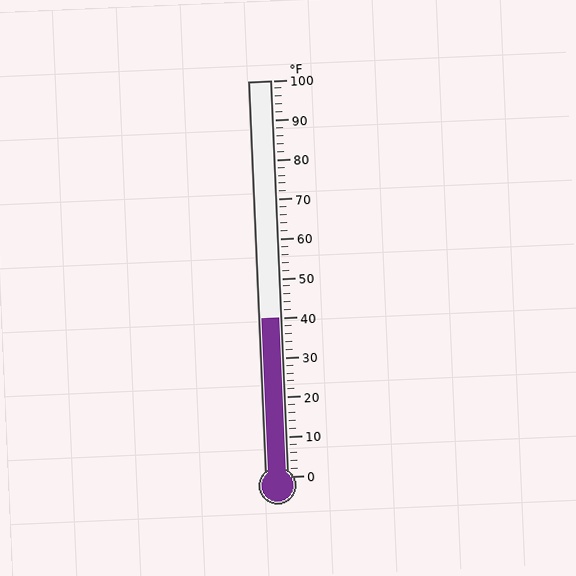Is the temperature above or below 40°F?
The temperature is at 40°F.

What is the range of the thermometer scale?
The thermometer scale ranges from 0°F to 100°F.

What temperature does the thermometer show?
The thermometer shows approximately 40°F.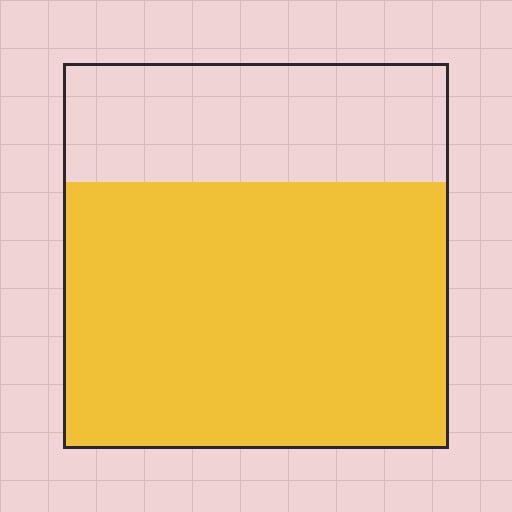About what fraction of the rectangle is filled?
About two thirds (2/3).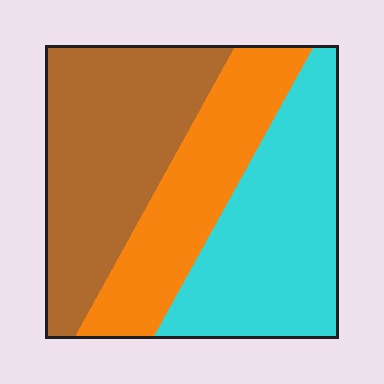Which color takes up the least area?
Orange, at roughly 25%.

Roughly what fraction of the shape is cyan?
Cyan covers about 35% of the shape.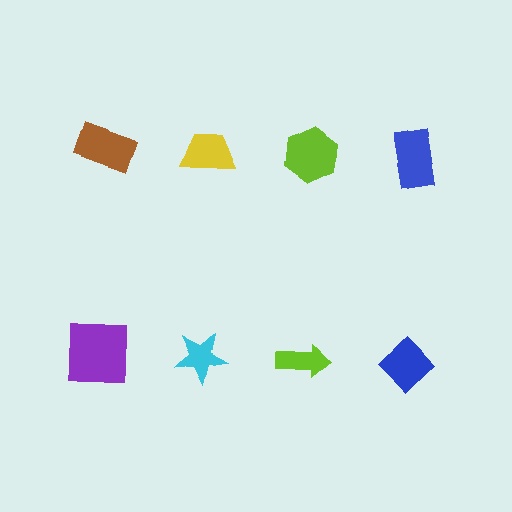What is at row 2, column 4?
A blue diamond.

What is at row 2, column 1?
A purple square.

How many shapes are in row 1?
4 shapes.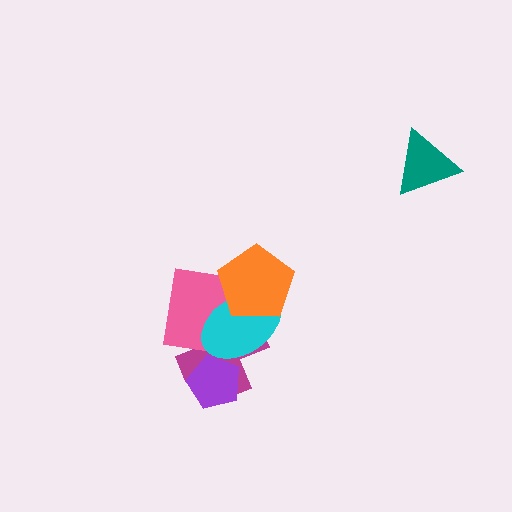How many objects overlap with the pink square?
3 objects overlap with the pink square.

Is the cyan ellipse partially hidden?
Yes, it is partially covered by another shape.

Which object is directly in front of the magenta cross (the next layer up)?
The purple pentagon is directly in front of the magenta cross.